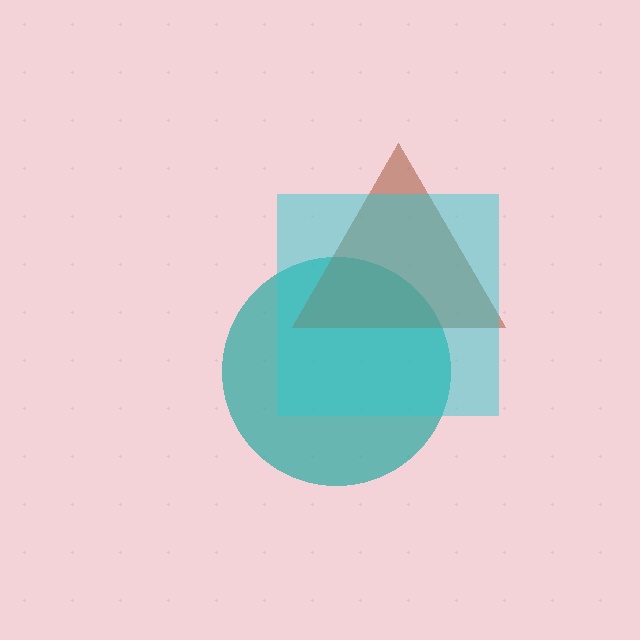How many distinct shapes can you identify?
There are 3 distinct shapes: a teal circle, a brown triangle, a cyan square.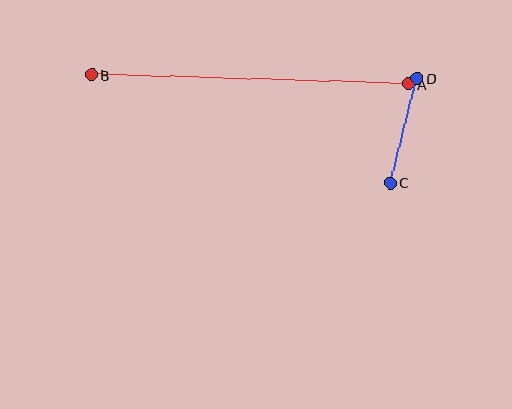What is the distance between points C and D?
The distance is approximately 108 pixels.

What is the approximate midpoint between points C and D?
The midpoint is at approximately (404, 131) pixels.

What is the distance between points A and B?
The distance is approximately 317 pixels.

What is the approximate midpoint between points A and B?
The midpoint is at approximately (250, 79) pixels.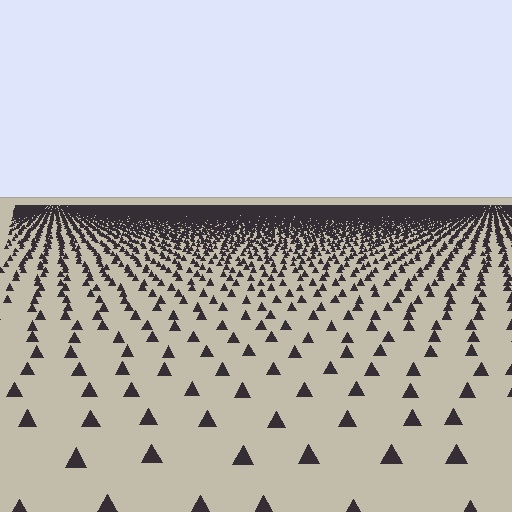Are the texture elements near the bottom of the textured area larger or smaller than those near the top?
Larger. Near the bottom, elements are closer to the viewer and appear at a bigger on-screen size.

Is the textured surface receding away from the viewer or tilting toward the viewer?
The surface is receding away from the viewer. Texture elements get smaller and denser toward the top.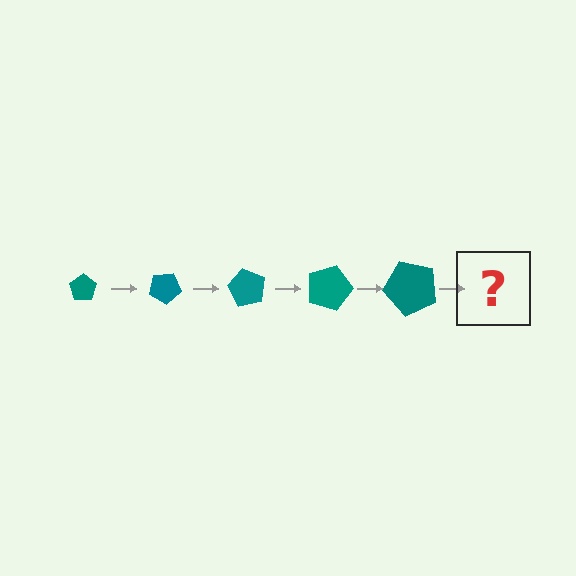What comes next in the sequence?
The next element should be a pentagon, larger than the previous one and rotated 150 degrees from the start.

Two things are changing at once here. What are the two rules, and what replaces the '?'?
The two rules are that the pentagon grows larger each step and it rotates 30 degrees each step. The '?' should be a pentagon, larger than the previous one and rotated 150 degrees from the start.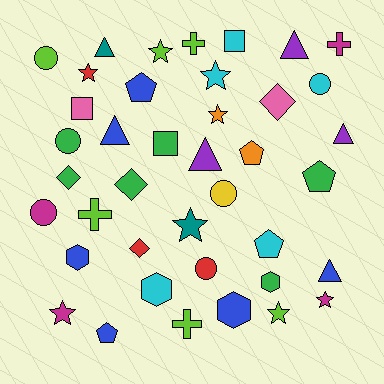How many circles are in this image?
There are 6 circles.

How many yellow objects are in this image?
There is 1 yellow object.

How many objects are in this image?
There are 40 objects.